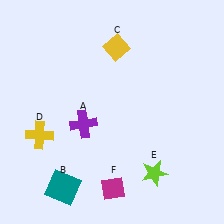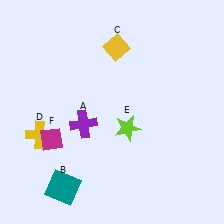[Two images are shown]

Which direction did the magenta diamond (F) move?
The magenta diamond (F) moved left.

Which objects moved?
The objects that moved are: the lime star (E), the magenta diamond (F).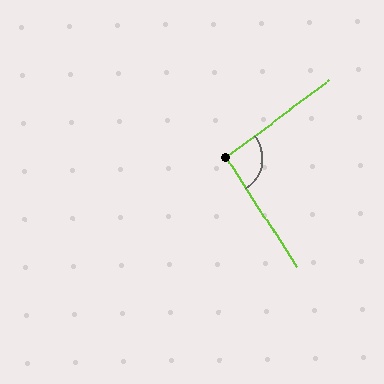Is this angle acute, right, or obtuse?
It is approximately a right angle.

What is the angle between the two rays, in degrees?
Approximately 94 degrees.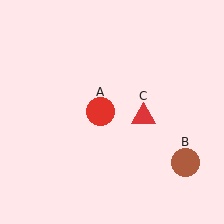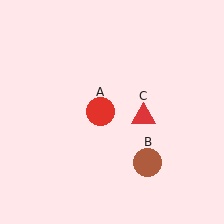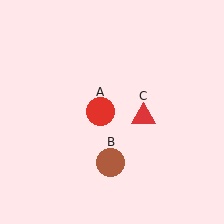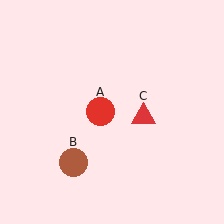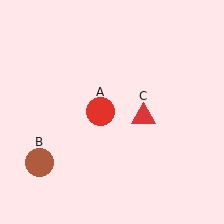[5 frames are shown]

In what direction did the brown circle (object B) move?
The brown circle (object B) moved left.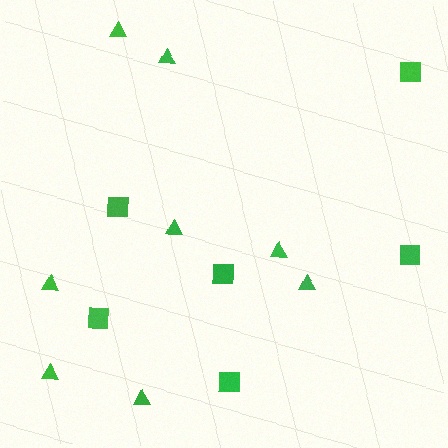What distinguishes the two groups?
There are 2 groups: one group of triangles (8) and one group of squares (6).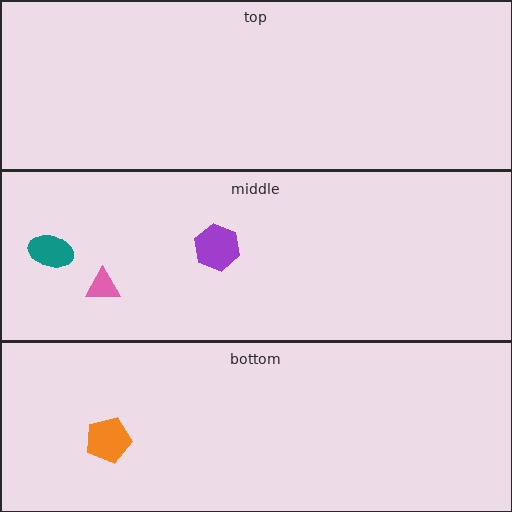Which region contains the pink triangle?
The middle region.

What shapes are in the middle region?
The purple hexagon, the pink triangle, the teal ellipse.